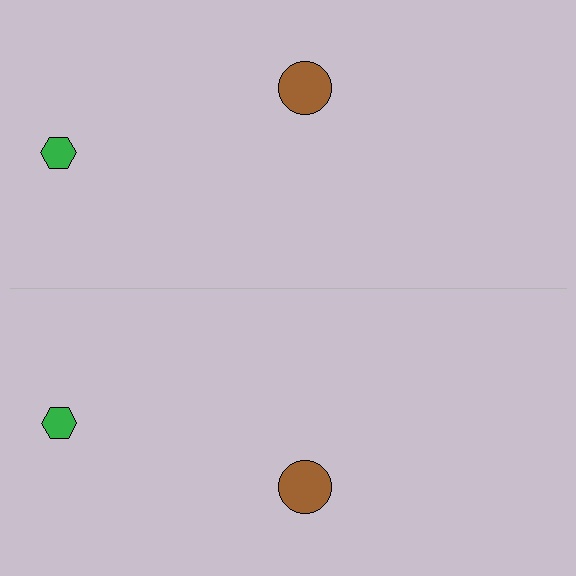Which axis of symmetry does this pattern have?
The pattern has a horizontal axis of symmetry running through the center of the image.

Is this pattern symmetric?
Yes, this pattern has bilateral (reflection) symmetry.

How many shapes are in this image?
There are 4 shapes in this image.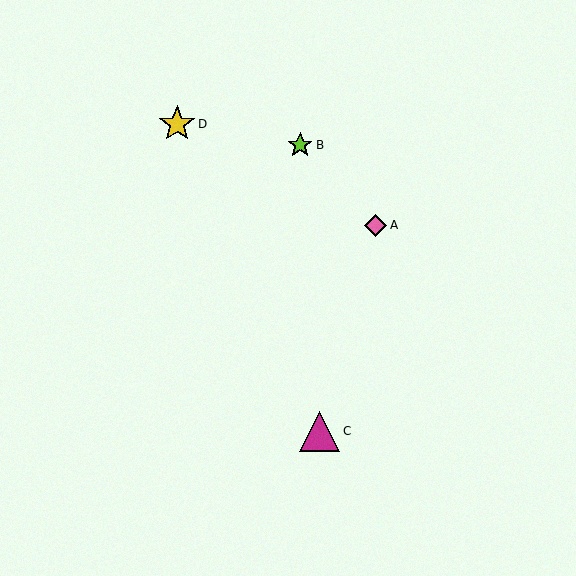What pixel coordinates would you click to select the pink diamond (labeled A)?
Click at (376, 225) to select the pink diamond A.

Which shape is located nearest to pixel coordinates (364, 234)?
The pink diamond (labeled A) at (376, 225) is nearest to that location.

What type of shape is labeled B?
Shape B is a lime star.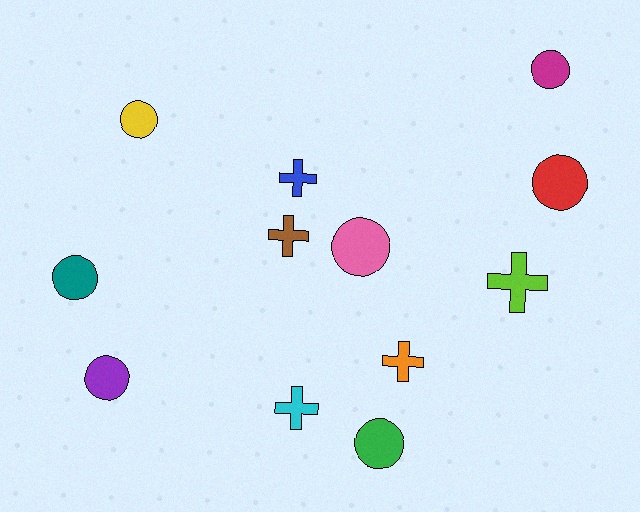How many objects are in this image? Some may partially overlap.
There are 12 objects.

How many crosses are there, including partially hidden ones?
There are 5 crosses.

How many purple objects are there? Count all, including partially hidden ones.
There is 1 purple object.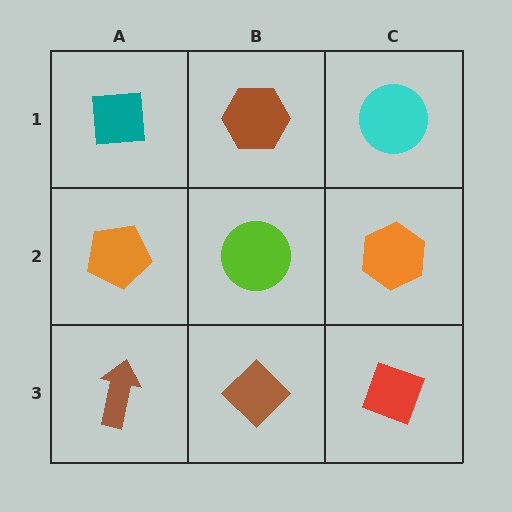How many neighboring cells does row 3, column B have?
3.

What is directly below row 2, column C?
A red diamond.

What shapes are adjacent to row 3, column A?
An orange pentagon (row 2, column A), a brown diamond (row 3, column B).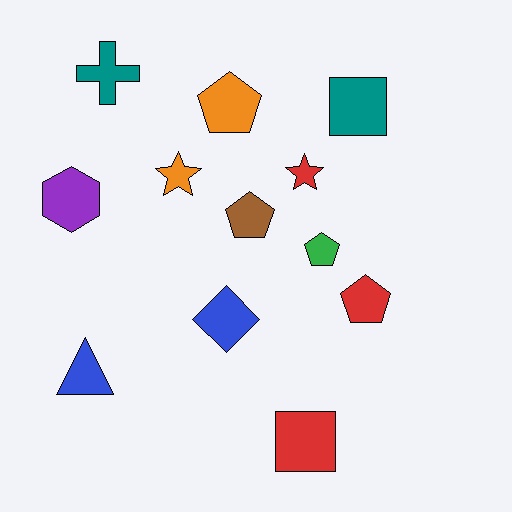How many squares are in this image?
There are 2 squares.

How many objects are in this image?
There are 12 objects.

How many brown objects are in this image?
There is 1 brown object.